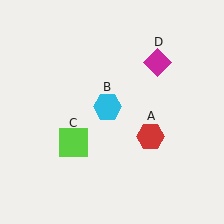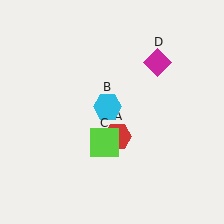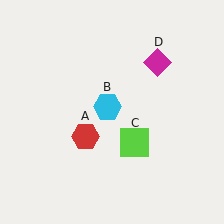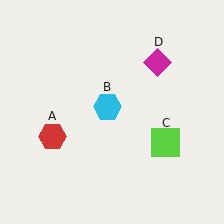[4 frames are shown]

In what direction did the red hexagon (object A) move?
The red hexagon (object A) moved left.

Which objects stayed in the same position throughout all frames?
Cyan hexagon (object B) and magenta diamond (object D) remained stationary.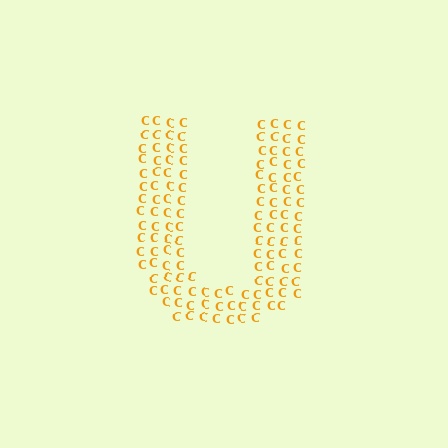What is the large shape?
The large shape is the letter U.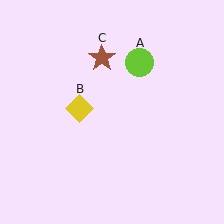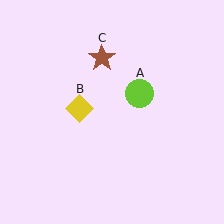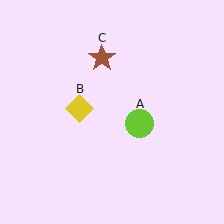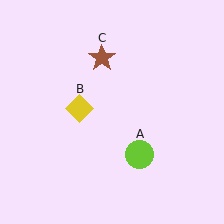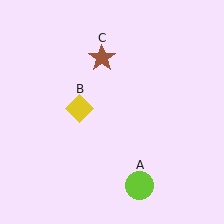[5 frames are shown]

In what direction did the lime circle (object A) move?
The lime circle (object A) moved down.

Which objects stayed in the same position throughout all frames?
Yellow diamond (object B) and brown star (object C) remained stationary.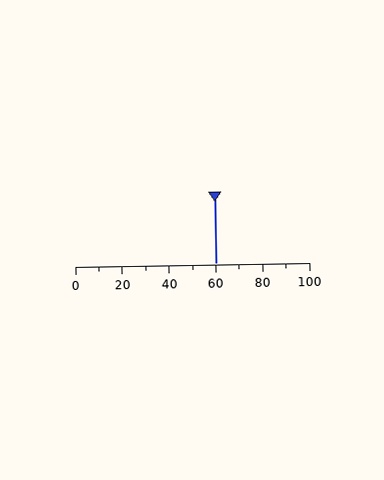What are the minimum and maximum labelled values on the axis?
The axis runs from 0 to 100.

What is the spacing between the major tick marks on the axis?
The major ticks are spaced 20 apart.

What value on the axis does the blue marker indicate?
The marker indicates approximately 60.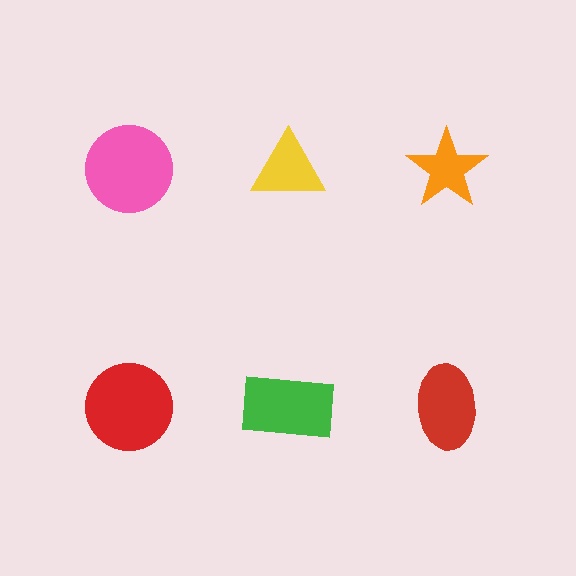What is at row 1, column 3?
An orange star.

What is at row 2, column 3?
A red ellipse.